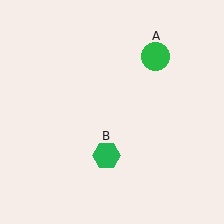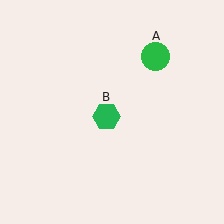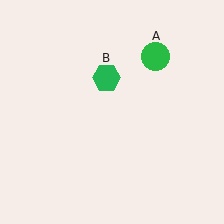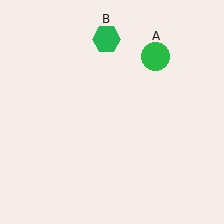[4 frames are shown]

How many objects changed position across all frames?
1 object changed position: green hexagon (object B).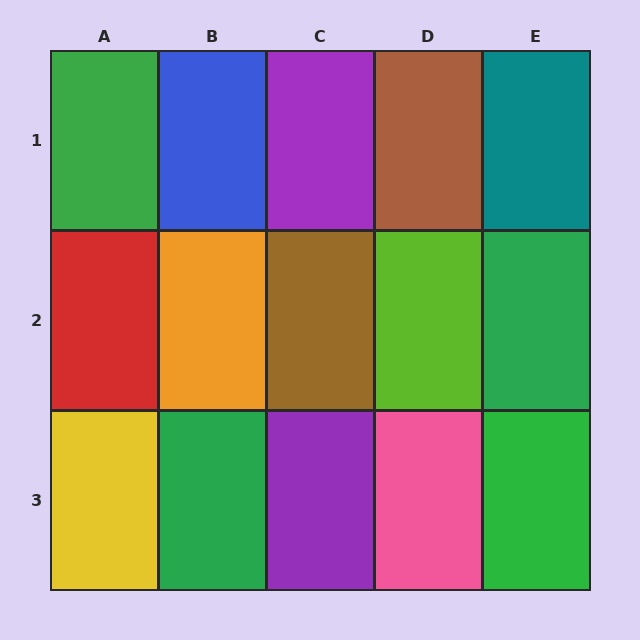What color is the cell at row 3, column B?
Green.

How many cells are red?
1 cell is red.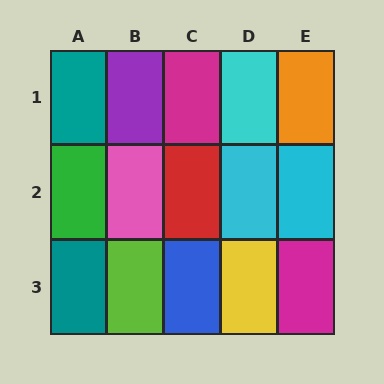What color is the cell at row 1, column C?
Magenta.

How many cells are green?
1 cell is green.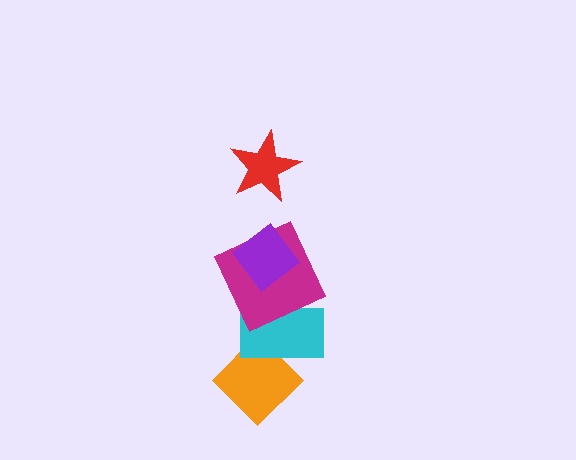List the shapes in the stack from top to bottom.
From top to bottom: the red star, the purple diamond, the magenta square, the cyan rectangle, the orange diamond.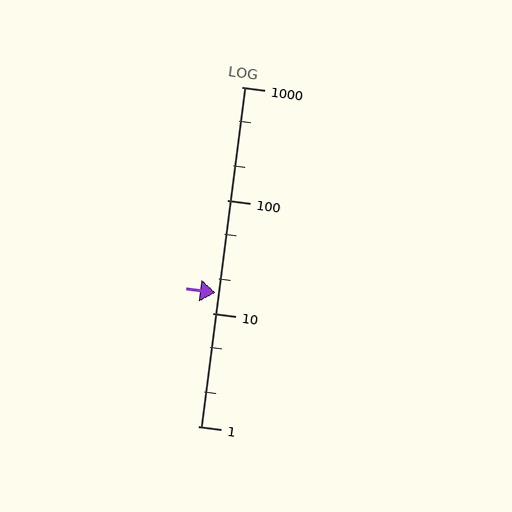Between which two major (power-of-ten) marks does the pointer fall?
The pointer is between 10 and 100.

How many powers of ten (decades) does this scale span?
The scale spans 3 decades, from 1 to 1000.